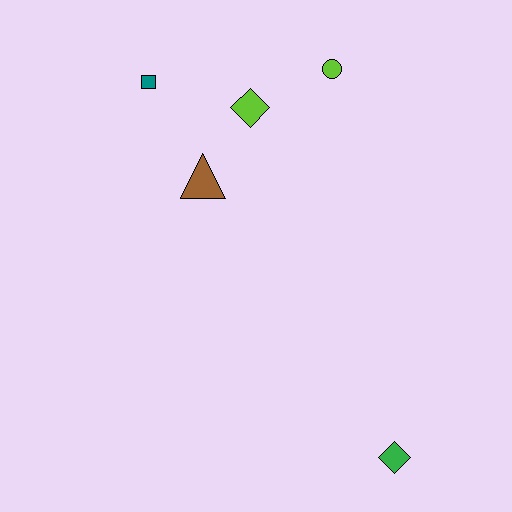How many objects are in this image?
There are 5 objects.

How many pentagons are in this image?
There are no pentagons.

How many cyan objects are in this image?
There are no cyan objects.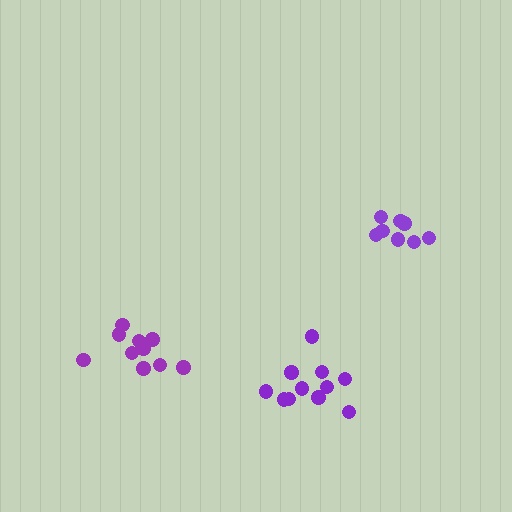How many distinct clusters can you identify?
There are 3 distinct clusters.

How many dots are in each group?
Group 1: 10 dots, Group 2: 11 dots, Group 3: 8 dots (29 total).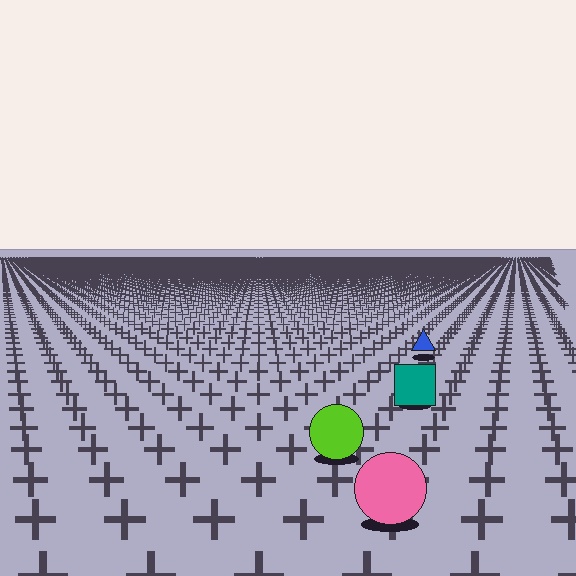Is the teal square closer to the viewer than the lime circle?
No. The lime circle is closer — you can tell from the texture gradient: the ground texture is coarser near it.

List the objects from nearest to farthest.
From nearest to farthest: the pink circle, the lime circle, the teal square, the blue triangle.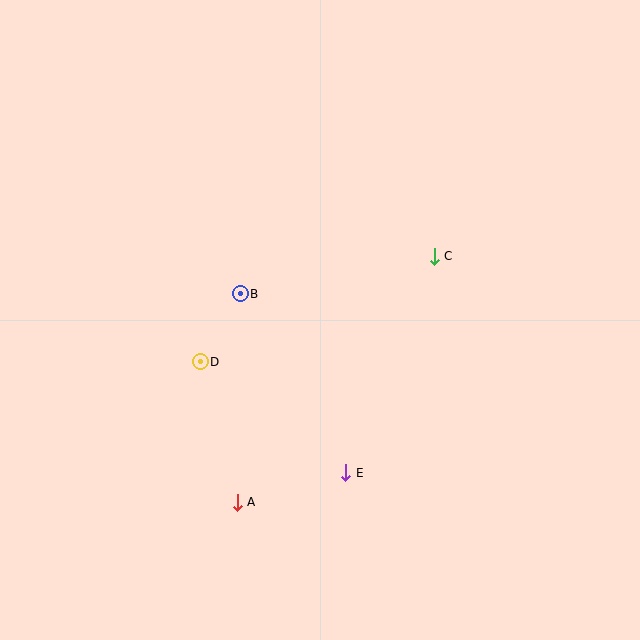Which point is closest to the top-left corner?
Point B is closest to the top-left corner.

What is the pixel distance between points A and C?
The distance between A and C is 315 pixels.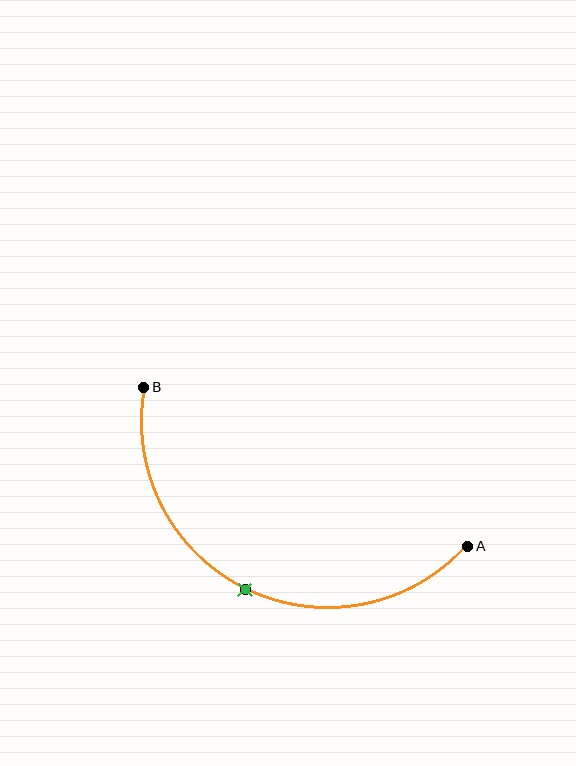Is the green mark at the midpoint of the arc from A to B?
Yes. The green mark lies on the arc at equal arc-length from both A and B — it is the arc midpoint.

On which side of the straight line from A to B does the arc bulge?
The arc bulges below the straight line connecting A and B.